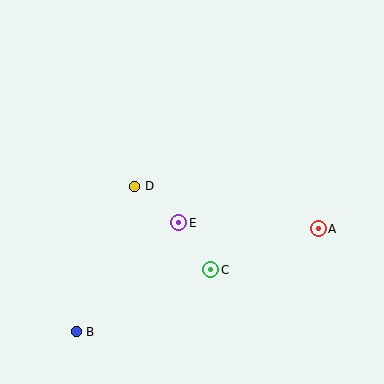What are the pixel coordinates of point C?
Point C is at (211, 270).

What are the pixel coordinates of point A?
Point A is at (318, 229).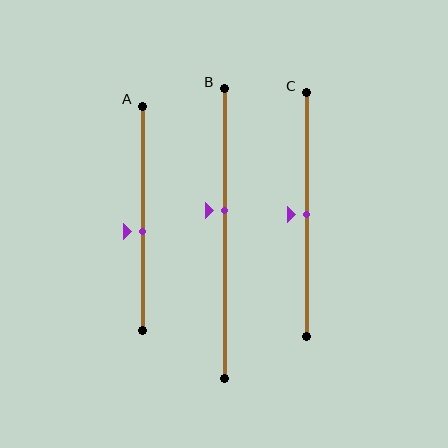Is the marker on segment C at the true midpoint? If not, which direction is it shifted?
Yes, the marker on segment C is at the true midpoint.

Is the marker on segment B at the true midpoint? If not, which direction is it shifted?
No, the marker on segment B is shifted upward by about 8% of the segment length.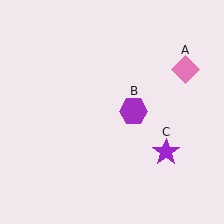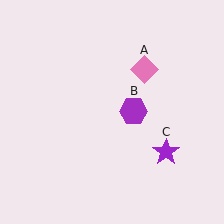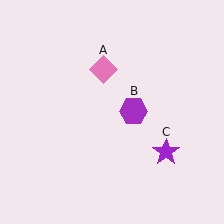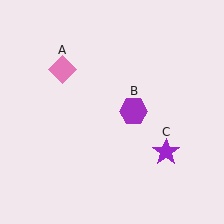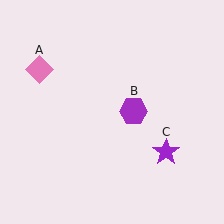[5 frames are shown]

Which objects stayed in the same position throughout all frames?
Purple hexagon (object B) and purple star (object C) remained stationary.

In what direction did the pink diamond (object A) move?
The pink diamond (object A) moved left.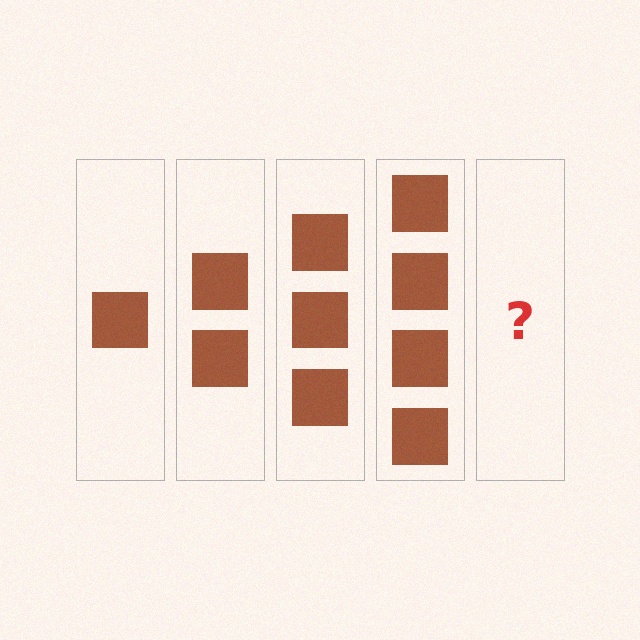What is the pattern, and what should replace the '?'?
The pattern is that each step adds one more square. The '?' should be 5 squares.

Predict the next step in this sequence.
The next step is 5 squares.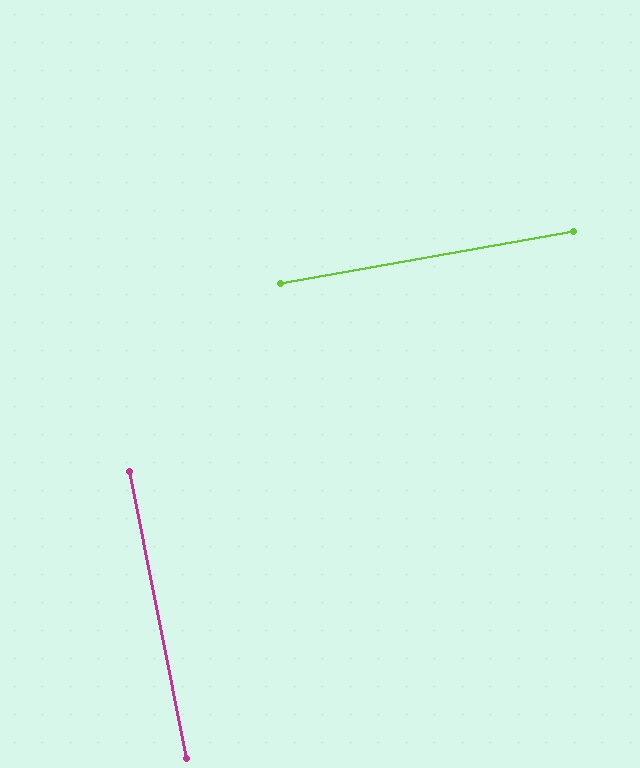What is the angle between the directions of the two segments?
Approximately 89 degrees.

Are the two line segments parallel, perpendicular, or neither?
Perpendicular — they meet at approximately 89°.